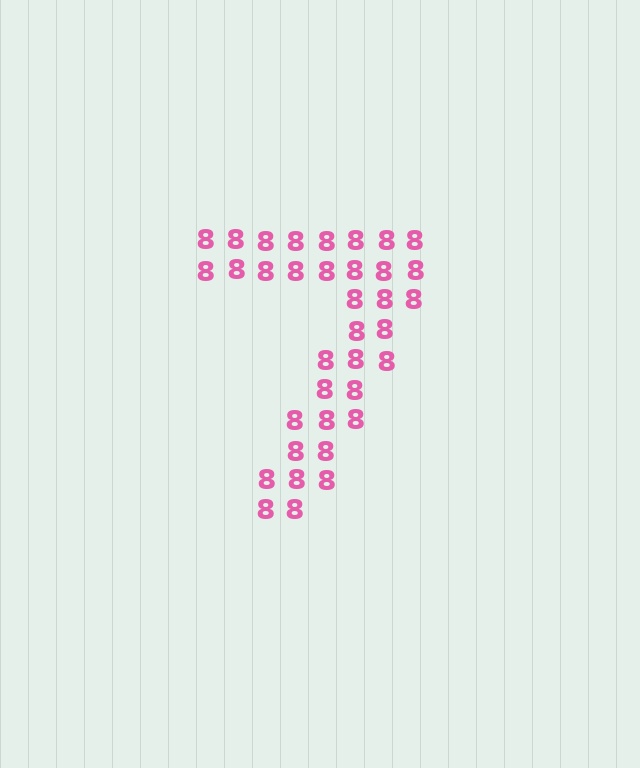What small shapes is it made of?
It is made of small digit 8's.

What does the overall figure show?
The overall figure shows the digit 7.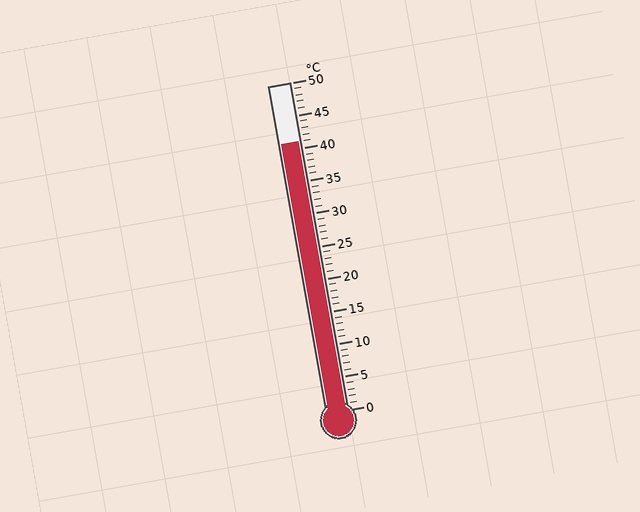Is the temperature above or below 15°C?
The temperature is above 15°C.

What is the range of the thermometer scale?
The thermometer scale ranges from 0°C to 50°C.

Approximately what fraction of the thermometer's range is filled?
The thermometer is filled to approximately 80% of its range.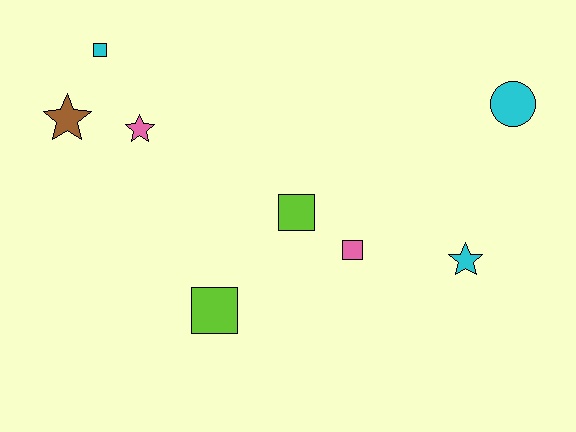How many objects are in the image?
There are 8 objects.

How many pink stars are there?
There is 1 pink star.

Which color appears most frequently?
Cyan, with 3 objects.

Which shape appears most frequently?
Square, with 4 objects.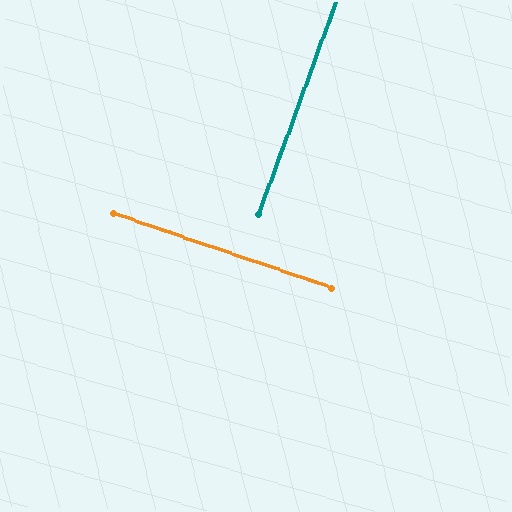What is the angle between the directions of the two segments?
Approximately 89 degrees.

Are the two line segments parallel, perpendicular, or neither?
Perpendicular — they meet at approximately 89°.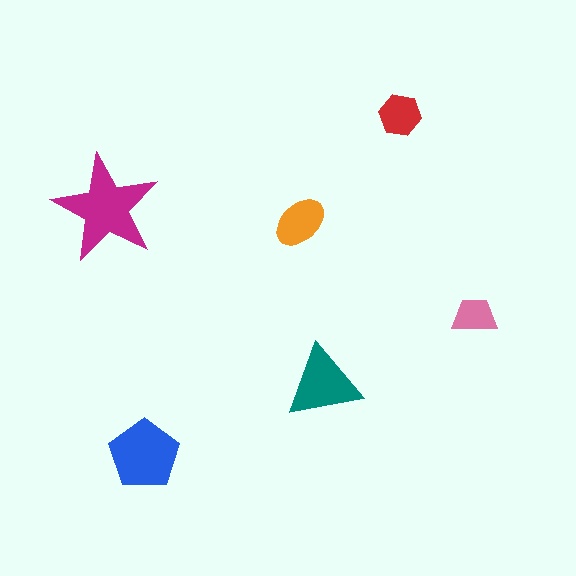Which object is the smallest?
The pink trapezoid.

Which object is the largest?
The magenta star.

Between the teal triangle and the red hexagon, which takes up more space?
The teal triangle.